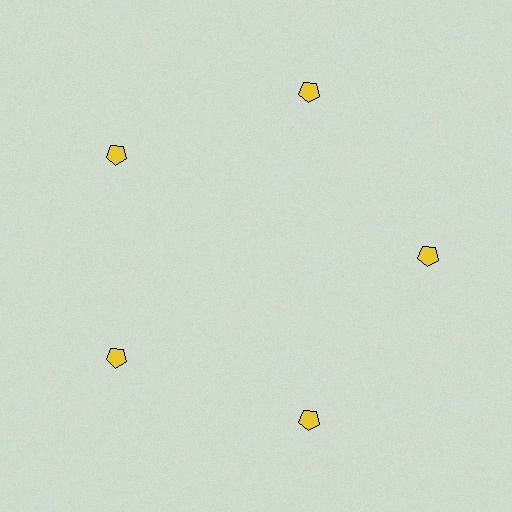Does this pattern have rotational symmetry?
Yes, this pattern has 5-fold rotational symmetry. It looks the same after rotating 72 degrees around the center.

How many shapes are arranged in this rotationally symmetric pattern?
There are 5 shapes, arranged in 5 groups of 1.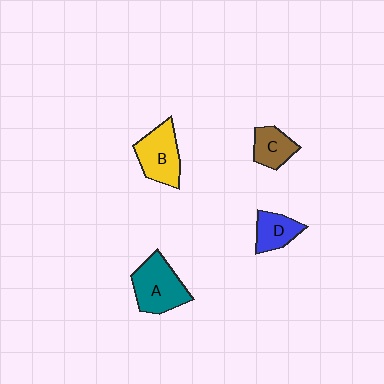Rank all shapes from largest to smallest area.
From largest to smallest: A (teal), B (yellow), D (blue), C (brown).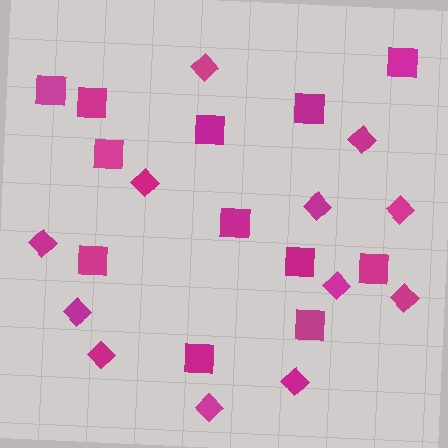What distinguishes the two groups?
There are 2 groups: one group of squares (12) and one group of diamonds (12).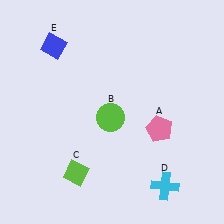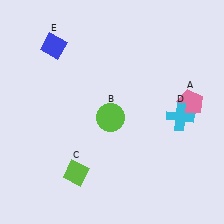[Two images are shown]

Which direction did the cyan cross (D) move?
The cyan cross (D) moved up.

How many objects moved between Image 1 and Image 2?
2 objects moved between the two images.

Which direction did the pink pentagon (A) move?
The pink pentagon (A) moved right.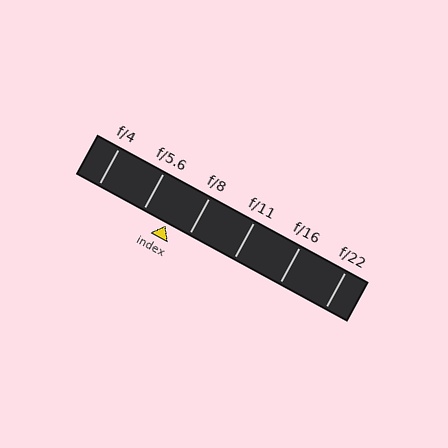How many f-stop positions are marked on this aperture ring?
There are 6 f-stop positions marked.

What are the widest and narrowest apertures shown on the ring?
The widest aperture shown is f/4 and the narrowest is f/22.